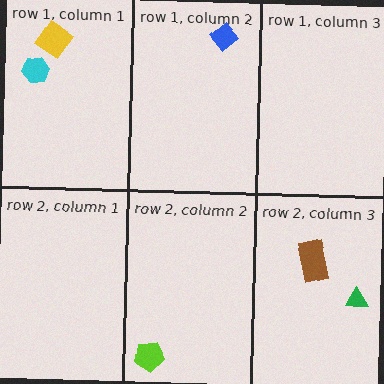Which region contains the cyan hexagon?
The row 1, column 1 region.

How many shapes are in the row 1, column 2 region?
1.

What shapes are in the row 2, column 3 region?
The green triangle, the brown rectangle.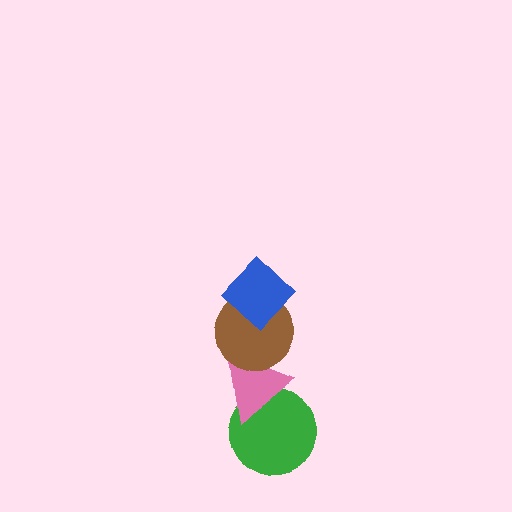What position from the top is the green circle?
The green circle is 4th from the top.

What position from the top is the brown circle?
The brown circle is 2nd from the top.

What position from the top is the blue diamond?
The blue diamond is 1st from the top.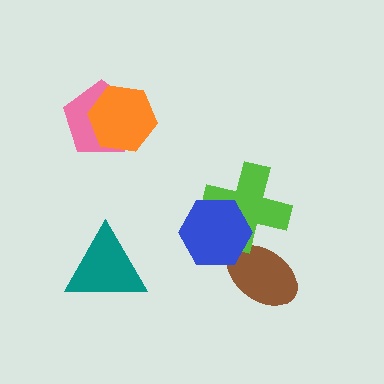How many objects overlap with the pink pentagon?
1 object overlaps with the pink pentagon.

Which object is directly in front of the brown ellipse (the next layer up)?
The lime cross is directly in front of the brown ellipse.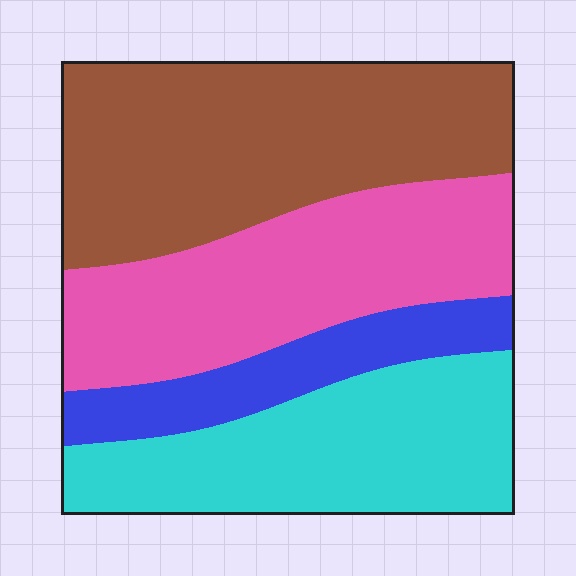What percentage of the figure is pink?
Pink covers 28% of the figure.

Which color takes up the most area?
Brown, at roughly 35%.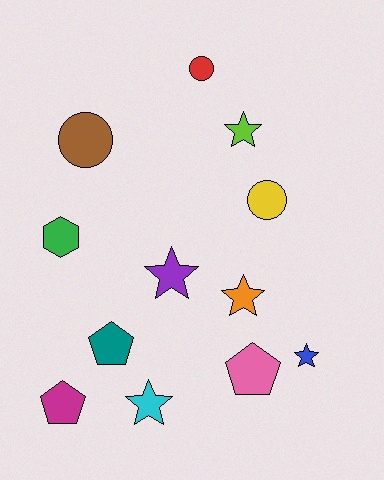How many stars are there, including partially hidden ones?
There are 5 stars.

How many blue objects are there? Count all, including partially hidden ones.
There is 1 blue object.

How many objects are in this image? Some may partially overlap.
There are 12 objects.